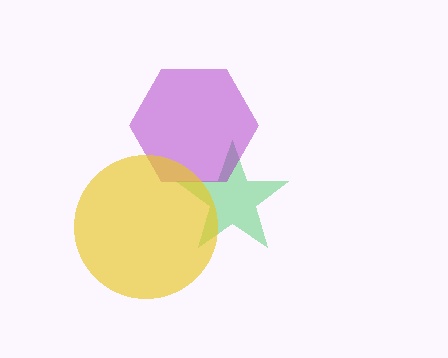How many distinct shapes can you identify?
There are 3 distinct shapes: a green star, a purple hexagon, a yellow circle.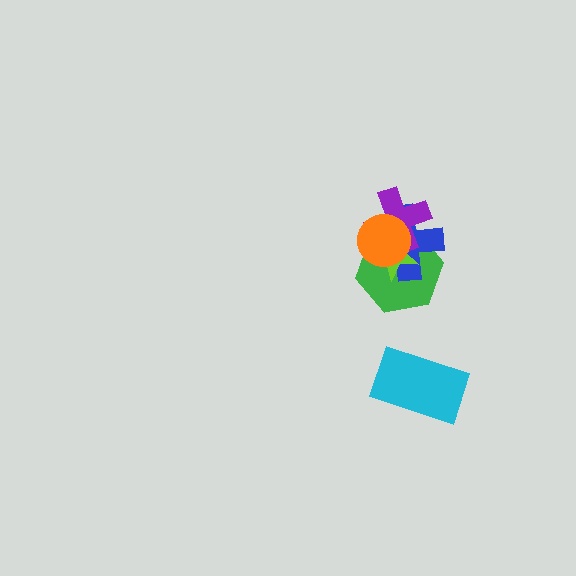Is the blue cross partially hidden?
Yes, it is partially covered by another shape.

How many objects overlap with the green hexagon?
4 objects overlap with the green hexagon.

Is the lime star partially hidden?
Yes, it is partially covered by another shape.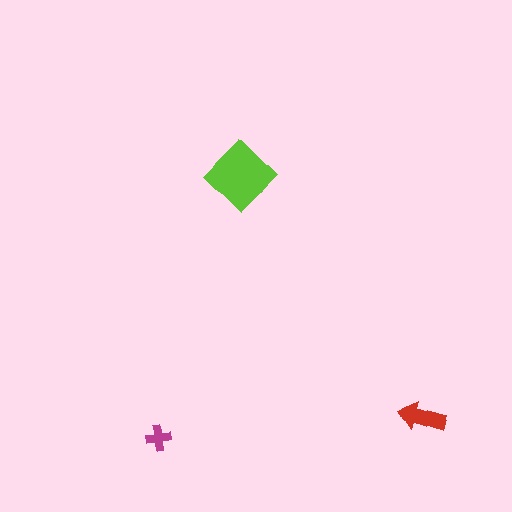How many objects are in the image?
There are 3 objects in the image.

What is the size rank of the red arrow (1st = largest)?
2nd.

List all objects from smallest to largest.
The magenta cross, the red arrow, the lime diamond.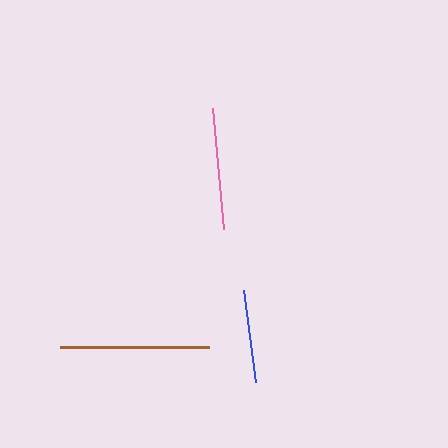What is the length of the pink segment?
The pink segment is approximately 122 pixels long.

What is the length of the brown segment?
The brown segment is approximately 149 pixels long.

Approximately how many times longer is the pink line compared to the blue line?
The pink line is approximately 1.3 times the length of the blue line.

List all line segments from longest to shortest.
From longest to shortest: brown, pink, blue.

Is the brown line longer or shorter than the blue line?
The brown line is longer than the blue line.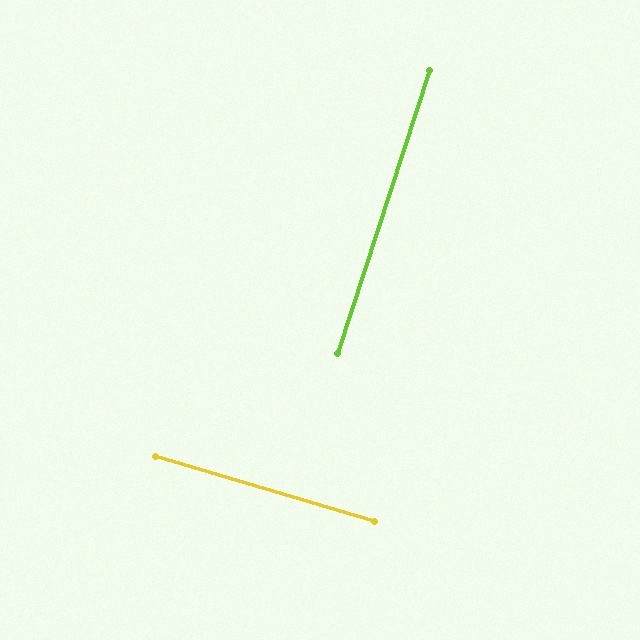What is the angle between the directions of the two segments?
Approximately 89 degrees.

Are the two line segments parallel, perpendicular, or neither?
Perpendicular — they meet at approximately 89°.